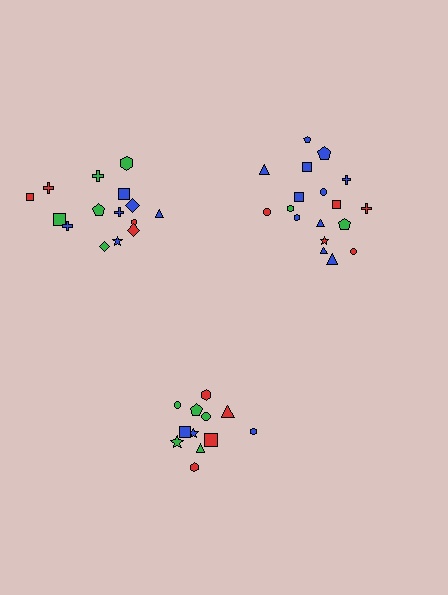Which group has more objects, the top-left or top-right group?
The top-right group.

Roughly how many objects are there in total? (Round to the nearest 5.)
Roughly 45 objects in total.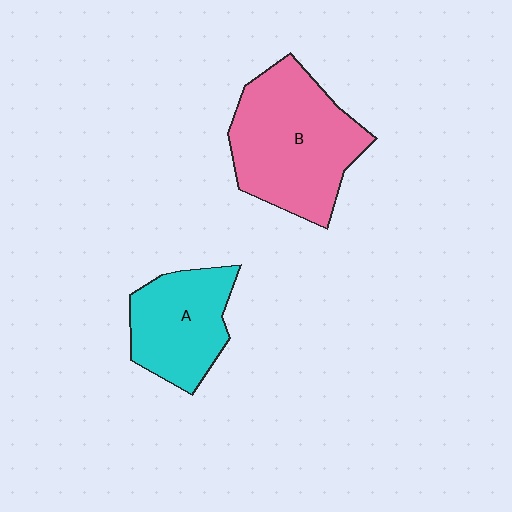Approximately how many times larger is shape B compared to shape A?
Approximately 1.5 times.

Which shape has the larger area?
Shape B (pink).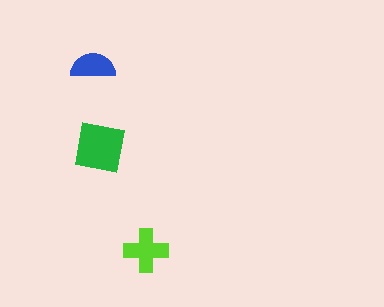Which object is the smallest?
The blue semicircle.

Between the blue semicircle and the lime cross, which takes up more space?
The lime cross.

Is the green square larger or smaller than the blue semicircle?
Larger.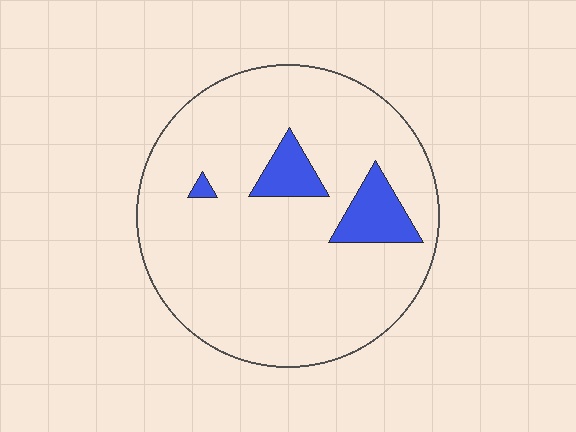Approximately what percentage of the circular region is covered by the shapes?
Approximately 10%.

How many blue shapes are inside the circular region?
3.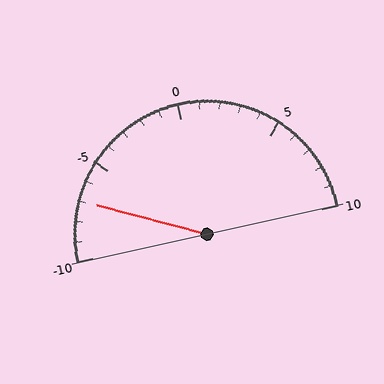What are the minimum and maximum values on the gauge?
The gauge ranges from -10 to 10.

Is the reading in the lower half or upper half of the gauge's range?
The reading is in the lower half of the range (-10 to 10).